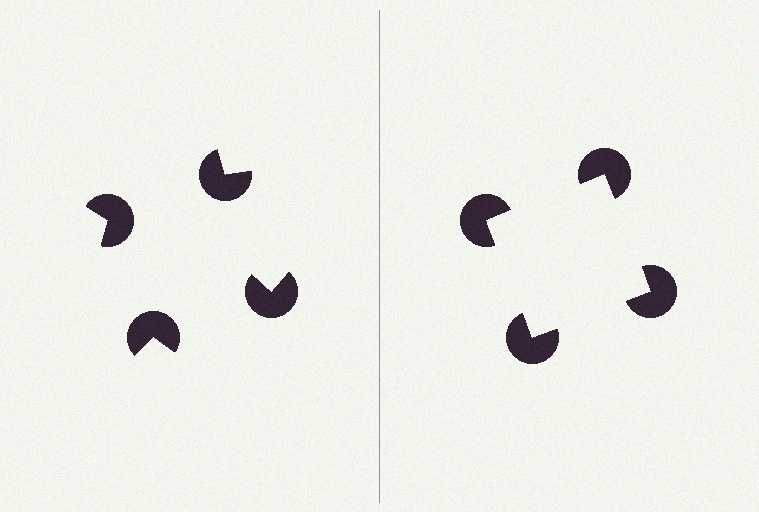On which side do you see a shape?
An illusory square appears on the right side. On the left side the wedge cuts are rotated, so no coherent shape forms.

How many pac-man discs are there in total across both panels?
8 — 4 on each side.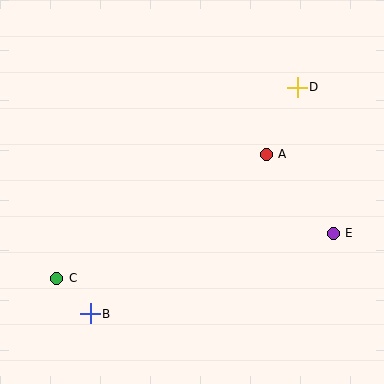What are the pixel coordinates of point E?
Point E is at (333, 233).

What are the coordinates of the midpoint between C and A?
The midpoint between C and A is at (162, 216).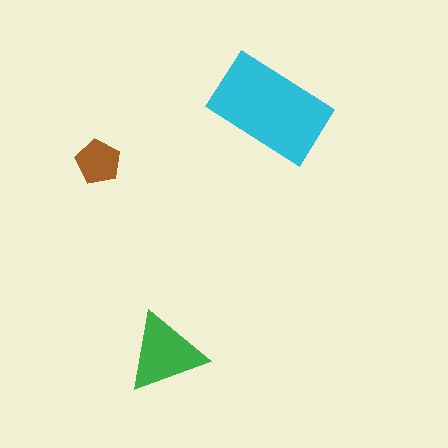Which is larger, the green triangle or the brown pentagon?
The green triangle.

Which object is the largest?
The cyan rectangle.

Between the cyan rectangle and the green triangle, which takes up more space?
The cyan rectangle.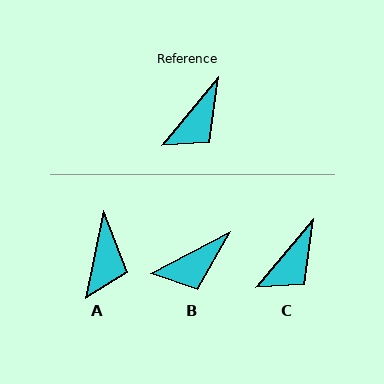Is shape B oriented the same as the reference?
No, it is off by about 22 degrees.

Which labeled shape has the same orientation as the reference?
C.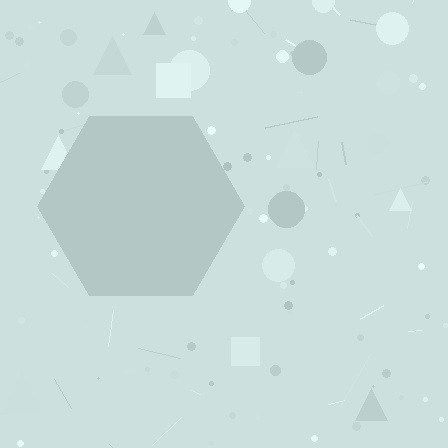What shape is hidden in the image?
A hexagon is hidden in the image.